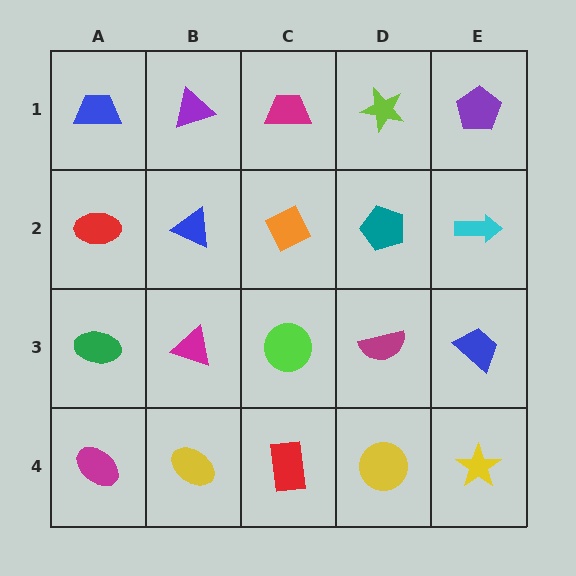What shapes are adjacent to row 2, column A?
A blue trapezoid (row 1, column A), a green ellipse (row 3, column A), a blue triangle (row 2, column B).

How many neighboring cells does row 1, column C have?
3.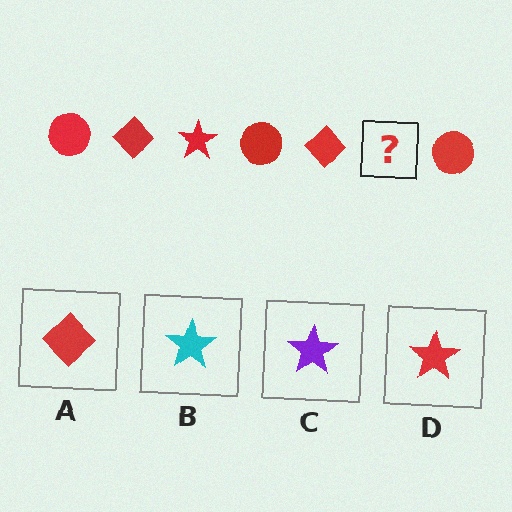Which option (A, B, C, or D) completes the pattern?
D.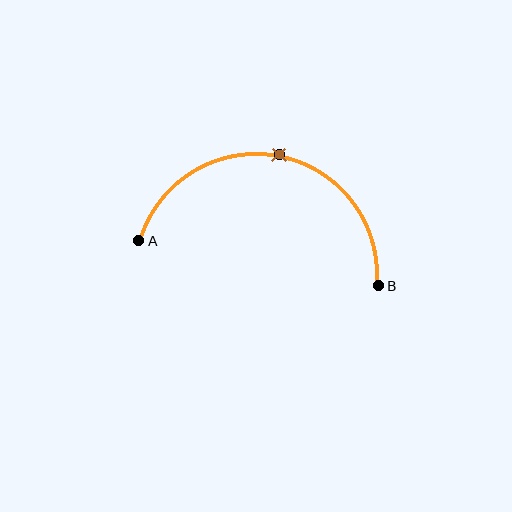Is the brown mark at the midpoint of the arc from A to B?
Yes. The brown mark lies on the arc at equal arc-length from both A and B — it is the arc midpoint.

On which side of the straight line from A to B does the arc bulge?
The arc bulges above the straight line connecting A and B.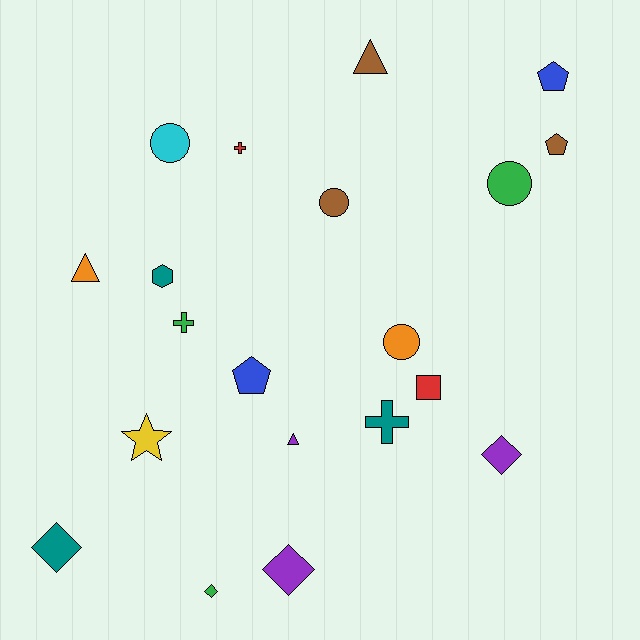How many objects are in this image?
There are 20 objects.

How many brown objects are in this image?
There are 3 brown objects.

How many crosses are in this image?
There are 3 crosses.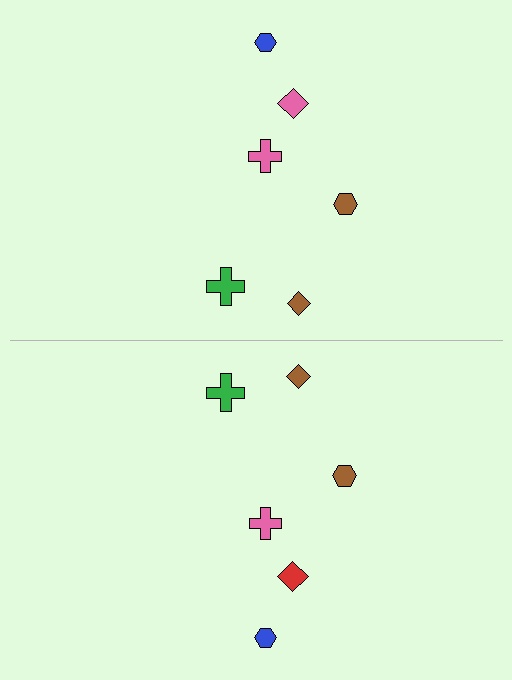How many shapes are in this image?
There are 12 shapes in this image.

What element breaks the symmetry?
The red diamond on the bottom side breaks the symmetry — its mirror counterpart is pink.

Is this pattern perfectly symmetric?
No, the pattern is not perfectly symmetric. The red diamond on the bottom side breaks the symmetry — its mirror counterpart is pink.